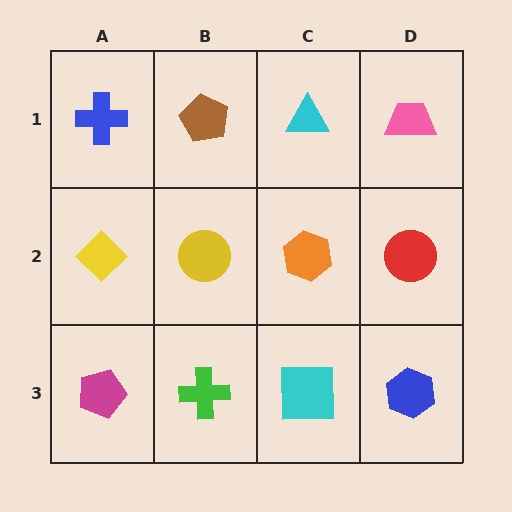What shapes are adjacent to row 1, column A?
A yellow diamond (row 2, column A), a brown pentagon (row 1, column B).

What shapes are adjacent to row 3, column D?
A red circle (row 2, column D), a cyan square (row 3, column C).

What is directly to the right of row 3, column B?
A cyan square.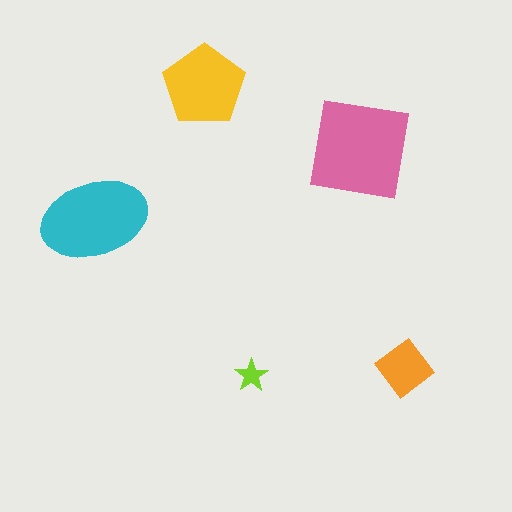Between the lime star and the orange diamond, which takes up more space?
The orange diamond.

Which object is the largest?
The pink square.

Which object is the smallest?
The lime star.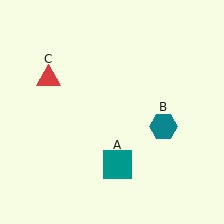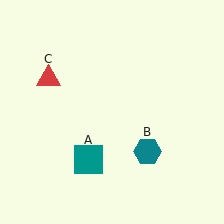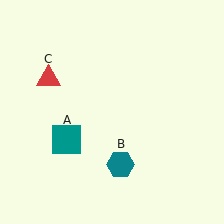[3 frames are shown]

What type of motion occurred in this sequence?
The teal square (object A), teal hexagon (object B) rotated clockwise around the center of the scene.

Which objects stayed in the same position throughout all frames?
Red triangle (object C) remained stationary.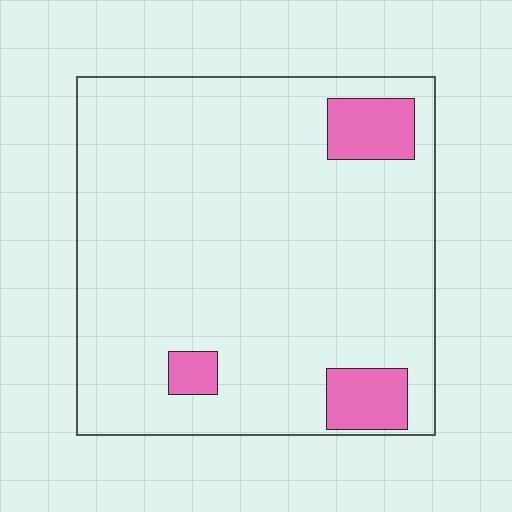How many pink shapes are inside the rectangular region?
3.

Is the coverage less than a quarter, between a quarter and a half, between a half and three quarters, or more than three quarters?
Less than a quarter.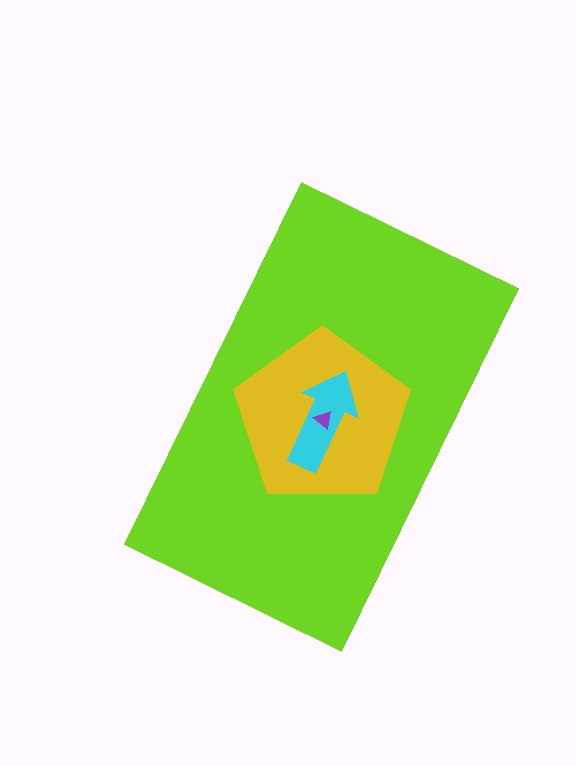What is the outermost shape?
The lime rectangle.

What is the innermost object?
The purple triangle.